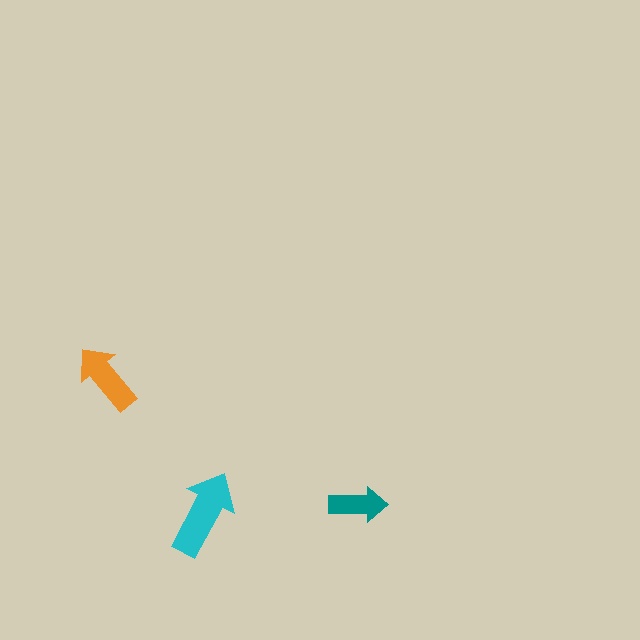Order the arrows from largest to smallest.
the cyan one, the orange one, the teal one.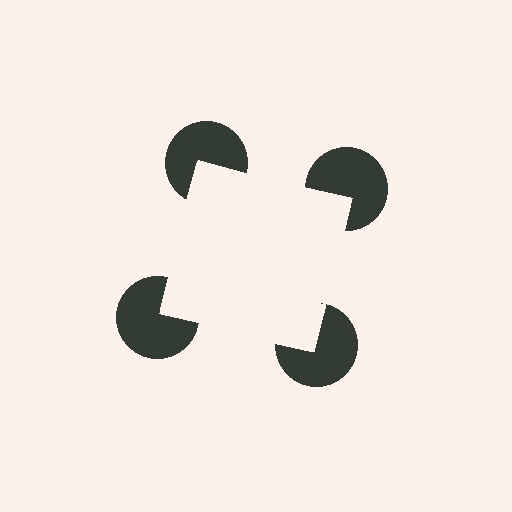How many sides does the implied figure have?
4 sides.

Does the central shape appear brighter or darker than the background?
It typically appears slightly brighter than the background, even though no actual brightness change is drawn.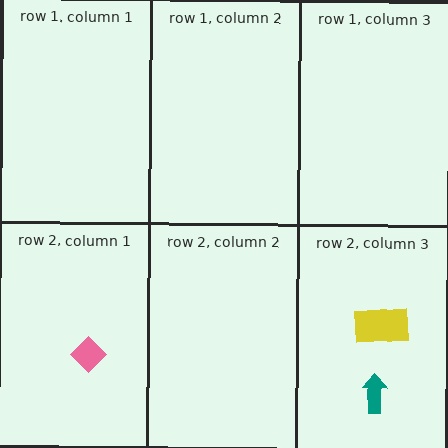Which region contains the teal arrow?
The row 2, column 3 region.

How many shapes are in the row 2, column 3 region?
2.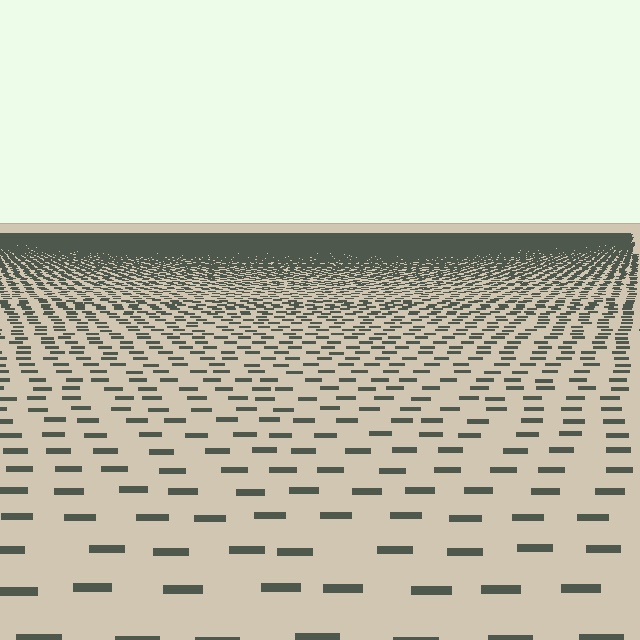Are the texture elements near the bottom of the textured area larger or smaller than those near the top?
Larger. Near the bottom, elements are closer to the viewer and appear at a bigger on-screen size.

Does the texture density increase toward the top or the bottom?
Density increases toward the top.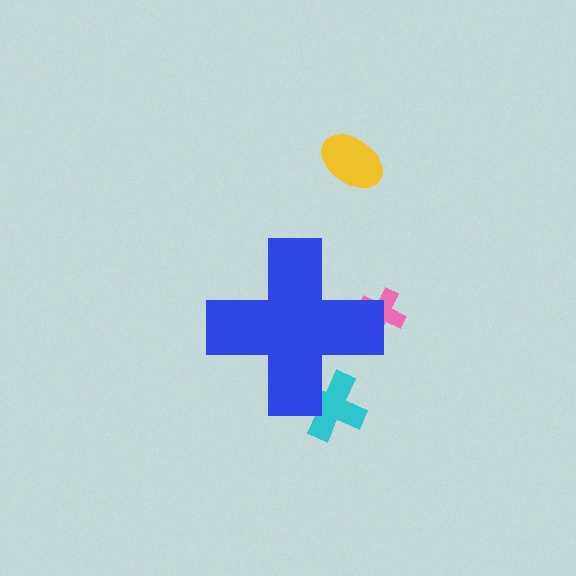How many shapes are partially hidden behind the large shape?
2 shapes are partially hidden.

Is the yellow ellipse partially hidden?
No, the yellow ellipse is fully visible.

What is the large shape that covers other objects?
A blue cross.